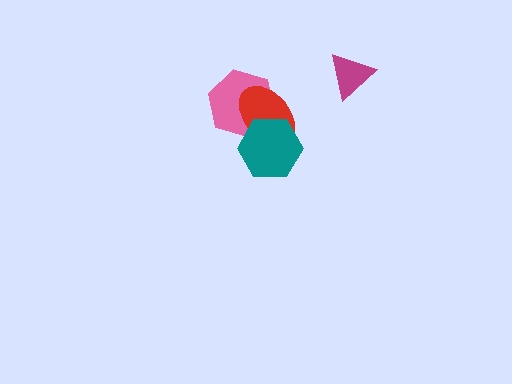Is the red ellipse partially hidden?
Yes, it is partially covered by another shape.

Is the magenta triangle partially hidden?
No, no other shape covers it.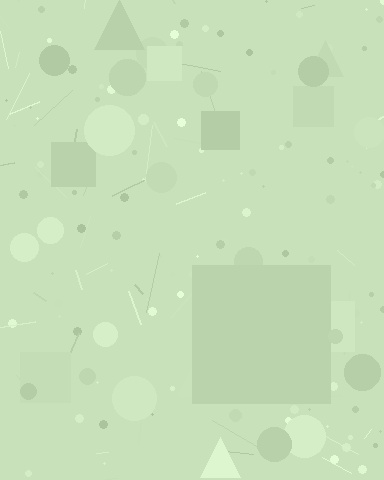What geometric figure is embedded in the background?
A square is embedded in the background.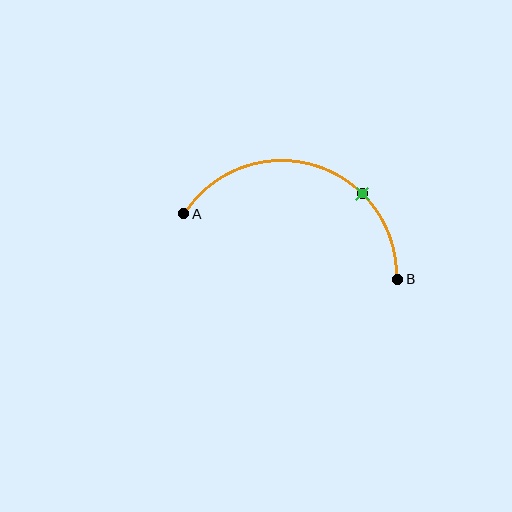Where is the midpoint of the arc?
The arc midpoint is the point on the curve farthest from the straight line joining A and B. It sits above that line.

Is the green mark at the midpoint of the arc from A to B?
No. The green mark lies on the arc but is closer to endpoint B. The arc midpoint would be at the point on the curve equidistant along the arc from both A and B.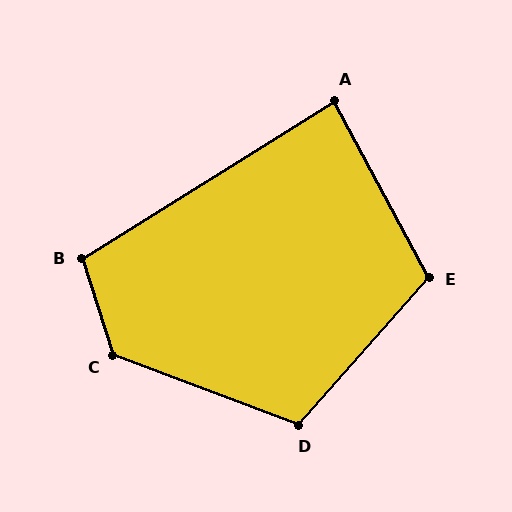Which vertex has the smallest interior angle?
A, at approximately 86 degrees.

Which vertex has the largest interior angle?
C, at approximately 128 degrees.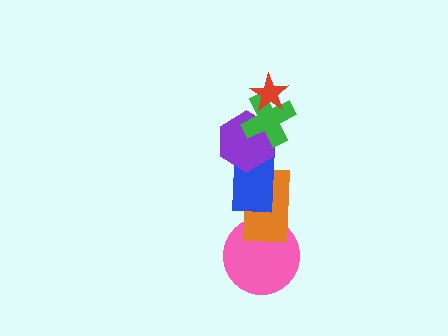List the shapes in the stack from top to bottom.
From top to bottom: the red star, the green cross, the purple hexagon, the blue rectangle, the orange rectangle, the pink circle.